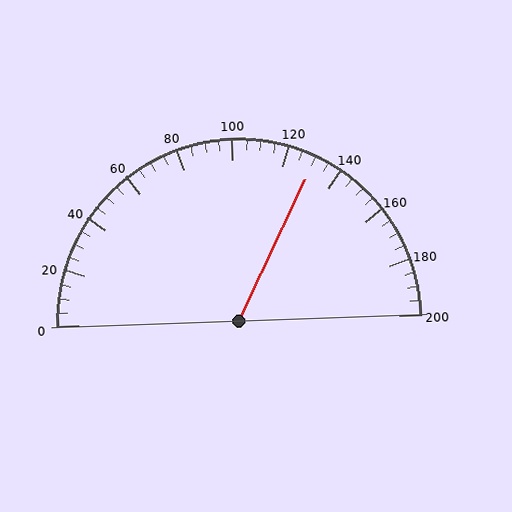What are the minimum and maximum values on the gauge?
The gauge ranges from 0 to 200.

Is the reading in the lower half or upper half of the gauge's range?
The reading is in the upper half of the range (0 to 200).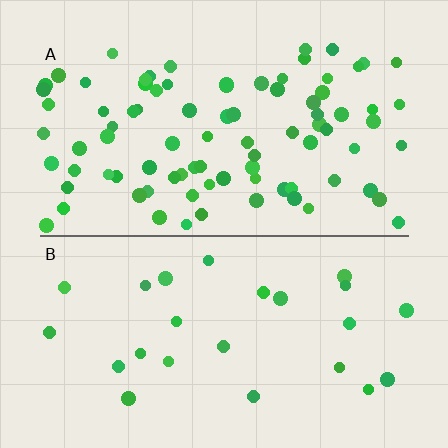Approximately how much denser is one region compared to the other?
Approximately 3.4× — region A over region B.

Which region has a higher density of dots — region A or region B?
A (the top).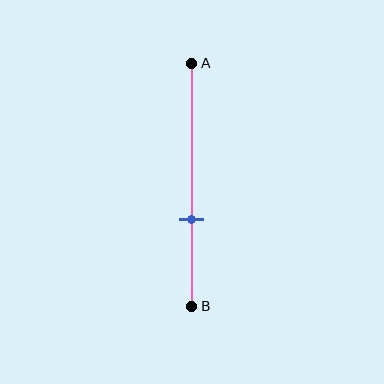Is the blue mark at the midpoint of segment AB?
No, the mark is at about 65% from A, not at the 50% midpoint.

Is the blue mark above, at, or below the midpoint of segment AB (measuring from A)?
The blue mark is below the midpoint of segment AB.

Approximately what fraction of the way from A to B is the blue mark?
The blue mark is approximately 65% of the way from A to B.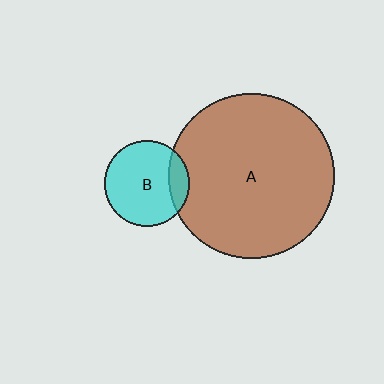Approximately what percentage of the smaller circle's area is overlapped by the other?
Approximately 15%.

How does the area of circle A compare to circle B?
Approximately 3.7 times.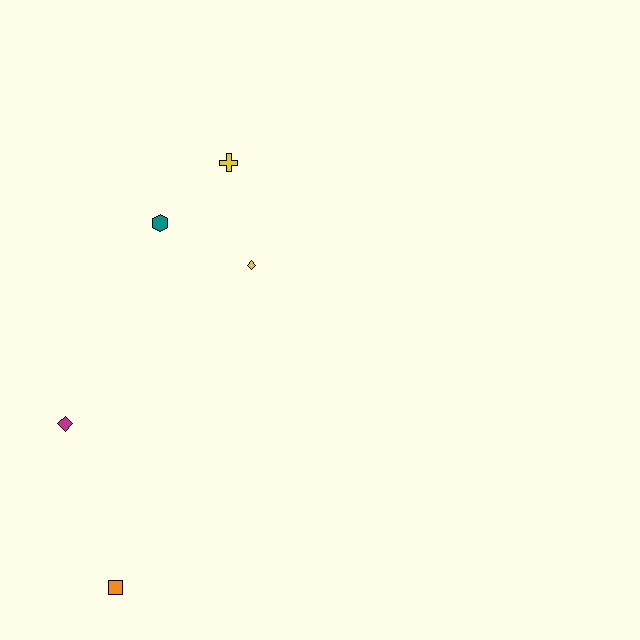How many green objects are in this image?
There are no green objects.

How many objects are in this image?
There are 5 objects.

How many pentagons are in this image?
There are no pentagons.